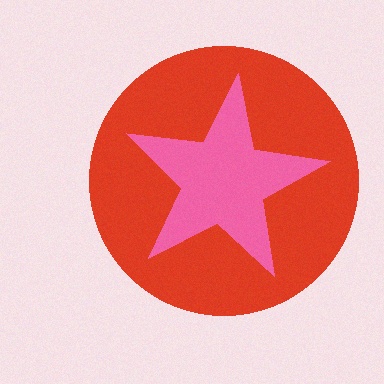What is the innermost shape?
The pink star.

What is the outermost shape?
The red circle.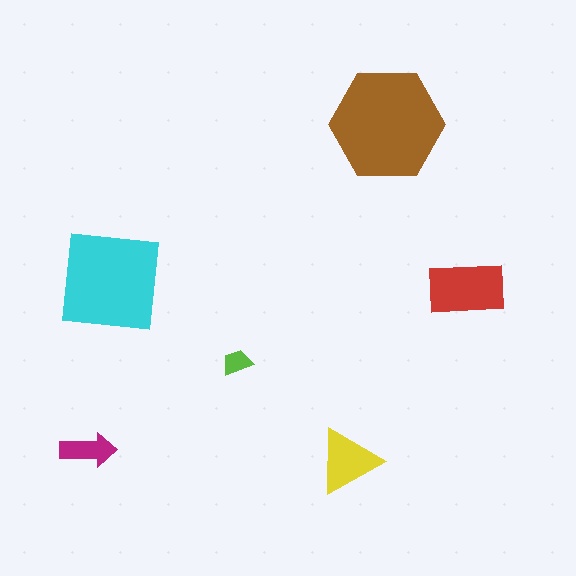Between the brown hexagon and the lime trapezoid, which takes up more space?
The brown hexagon.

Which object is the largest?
The brown hexagon.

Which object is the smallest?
The lime trapezoid.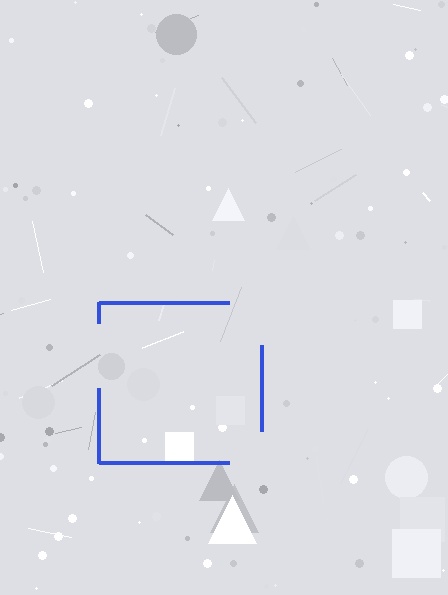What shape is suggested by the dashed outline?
The dashed outline suggests a square.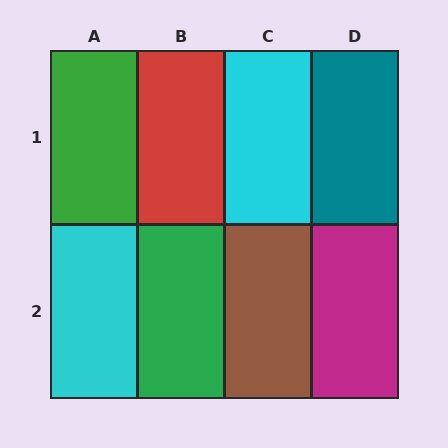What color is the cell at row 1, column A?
Green.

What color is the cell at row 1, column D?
Teal.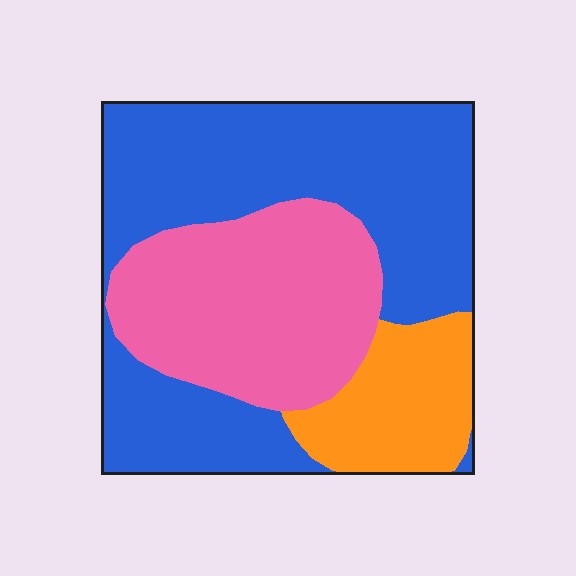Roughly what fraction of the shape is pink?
Pink takes up about one third (1/3) of the shape.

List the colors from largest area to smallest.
From largest to smallest: blue, pink, orange.